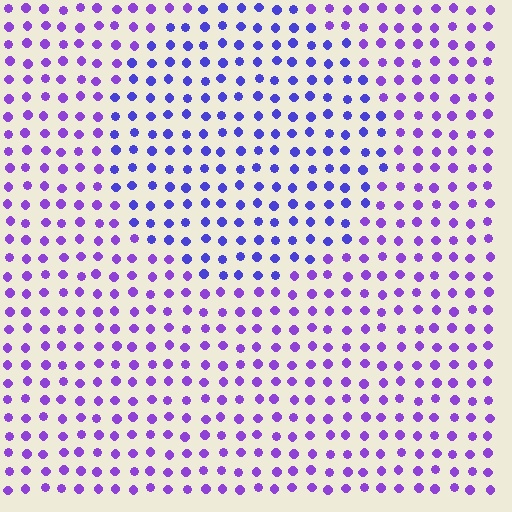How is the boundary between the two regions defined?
The boundary is defined purely by a slight shift in hue (about 29 degrees). Spacing, size, and orientation are identical on both sides.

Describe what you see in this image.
The image is filled with small purple elements in a uniform arrangement. A circle-shaped region is visible where the elements are tinted to a slightly different hue, forming a subtle color boundary.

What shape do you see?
I see a circle.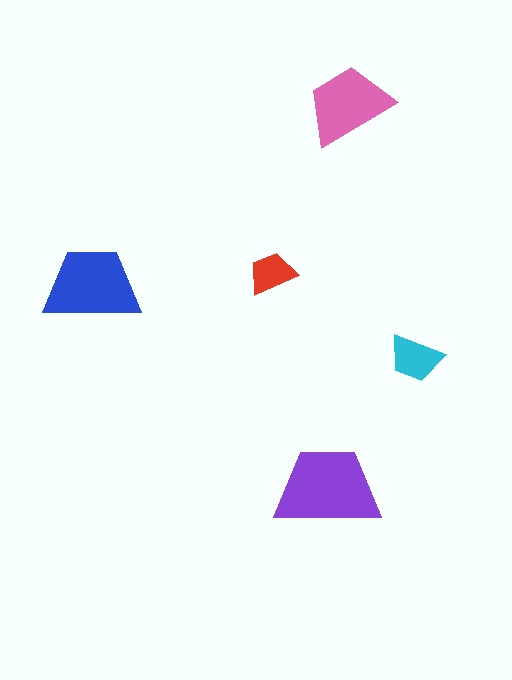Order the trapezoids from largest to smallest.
the purple one, the blue one, the pink one, the cyan one, the red one.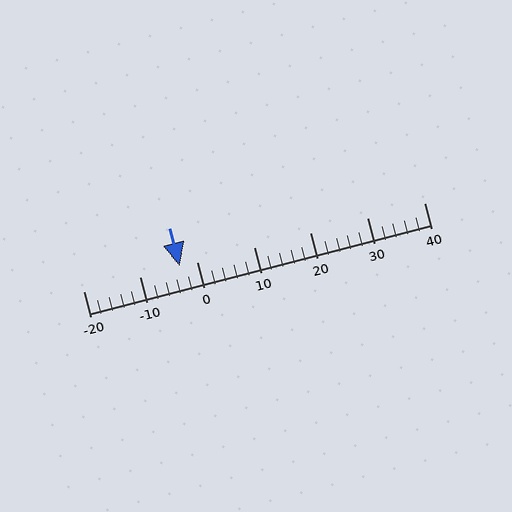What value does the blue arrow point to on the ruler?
The blue arrow points to approximately -3.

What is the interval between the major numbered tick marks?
The major tick marks are spaced 10 units apart.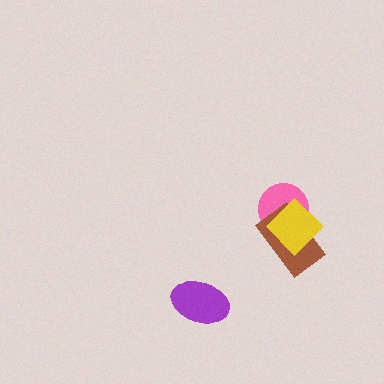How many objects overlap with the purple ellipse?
0 objects overlap with the purple ellipse.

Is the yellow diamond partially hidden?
No, no other shape covers it.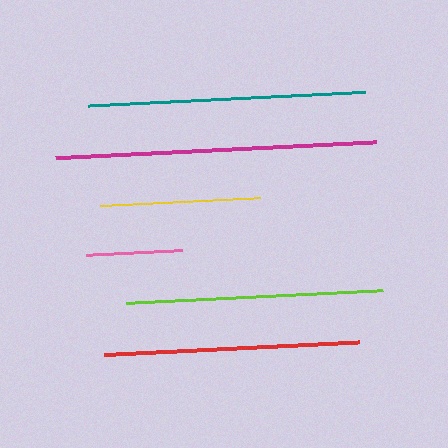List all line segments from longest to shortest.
From longest to shortest: magenta, teal, lime, red, yellow, pink.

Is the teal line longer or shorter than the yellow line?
The teal line is longer than the yellow line.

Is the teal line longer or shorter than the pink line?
The teal line is longer than the pink line.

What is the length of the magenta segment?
The magenta segment is approximately 321 pixels long.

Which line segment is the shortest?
The pink line is the shortest at approximately 96 pixels.